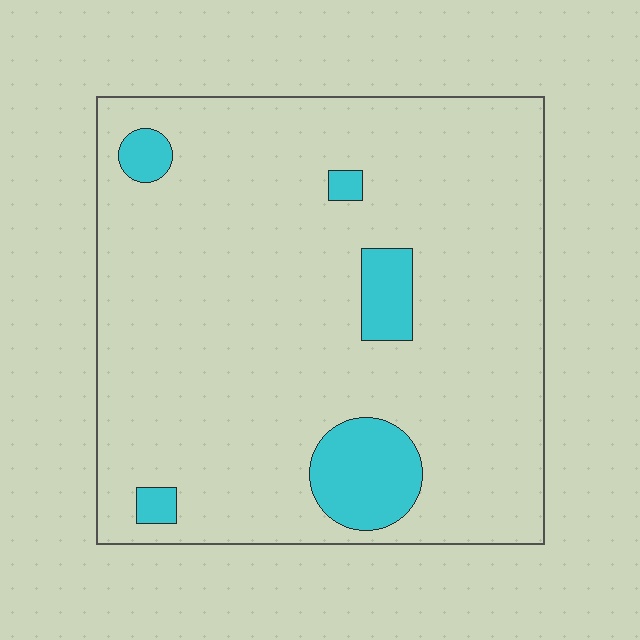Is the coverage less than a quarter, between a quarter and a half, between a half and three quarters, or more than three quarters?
Less than a quarter.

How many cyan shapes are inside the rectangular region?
5.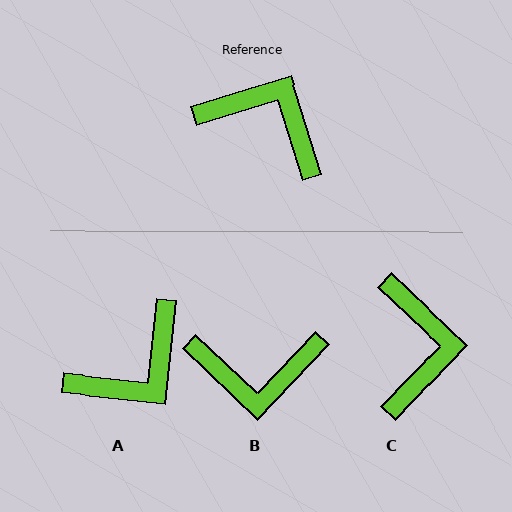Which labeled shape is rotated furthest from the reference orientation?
B, about 151 degrees away.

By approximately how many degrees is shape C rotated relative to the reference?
Approximately 61 degrees clockwise.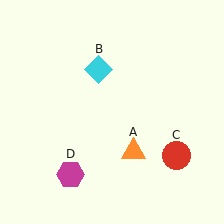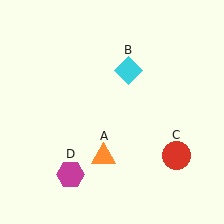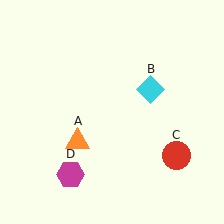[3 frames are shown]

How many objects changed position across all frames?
2 objects changed position: orange triangle (object A), cyan diamond (object B).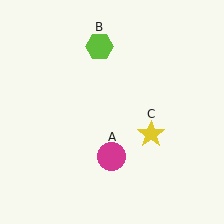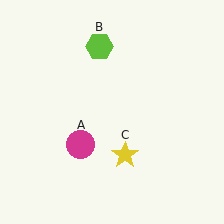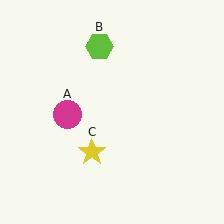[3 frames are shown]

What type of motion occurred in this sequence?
The magenta circle (object A), yellow star (object C) rotated clockwise around the center of the scene.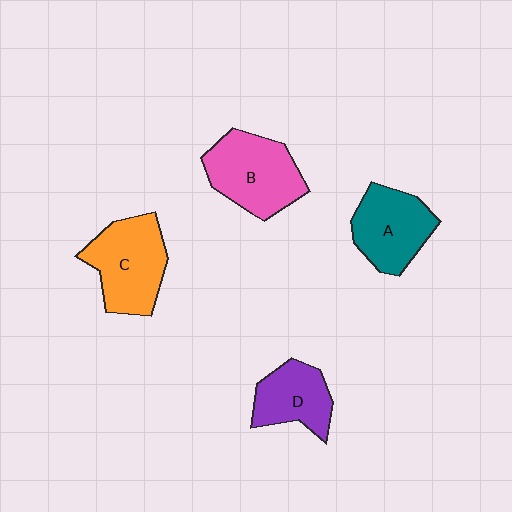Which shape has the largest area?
Shape B (pink).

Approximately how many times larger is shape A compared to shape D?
Approximately 1.2 times.